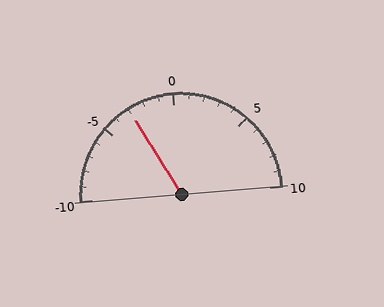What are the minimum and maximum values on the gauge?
The gauge ranges from -10 to 10.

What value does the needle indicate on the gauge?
The needle indicates approximately -3.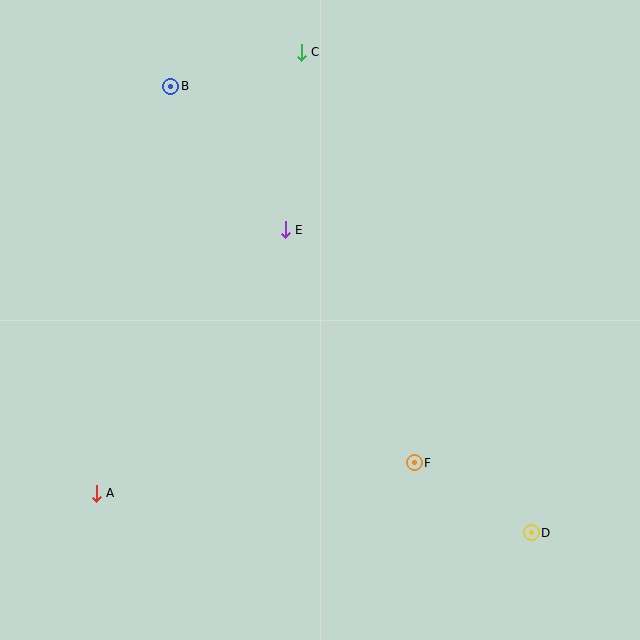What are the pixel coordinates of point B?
Point B is at (171, 86).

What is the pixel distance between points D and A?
The distance between D and A is 437 pixels.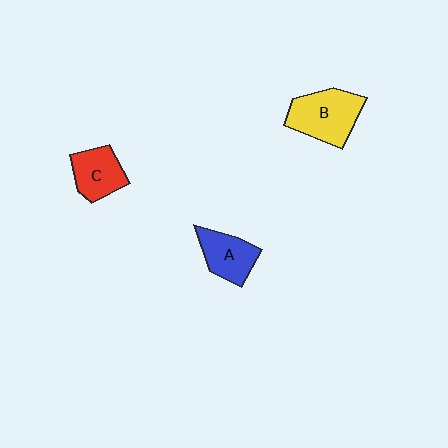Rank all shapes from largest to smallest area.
From largest to smallest: B (yellow), A (blue), C (red).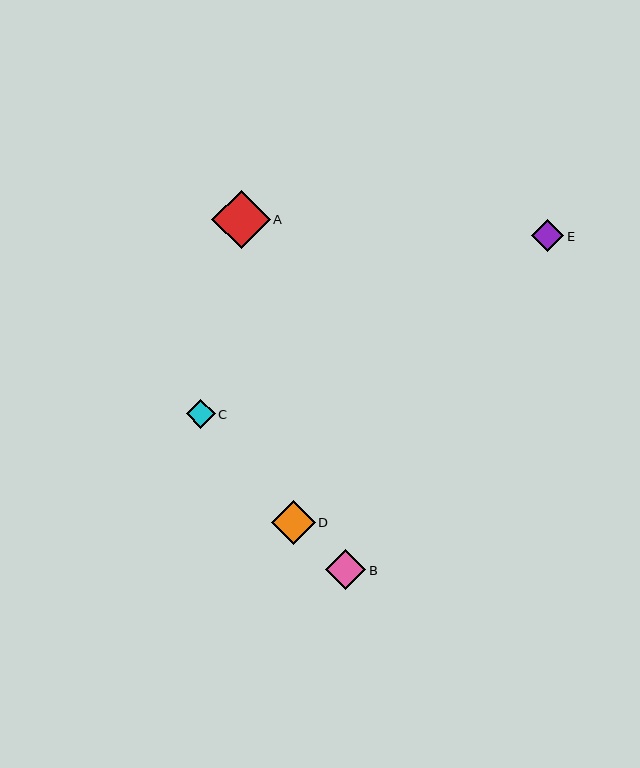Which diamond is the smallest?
Diamond C is the smallest with a size of approximately 29 pixels.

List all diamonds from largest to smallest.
From largest to smallest: A, D, B, E, C.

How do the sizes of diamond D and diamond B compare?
Diamond D and diamond B are approximately the same size.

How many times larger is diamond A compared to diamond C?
Diamond A is approximately 2.0 times the size of diamond C.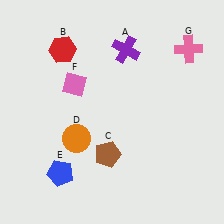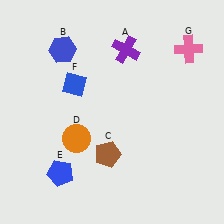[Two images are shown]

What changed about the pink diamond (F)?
In Image 1, F is pink. In Image 2, it changed to blue.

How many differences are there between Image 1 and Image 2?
There are 2 differences between the two images.